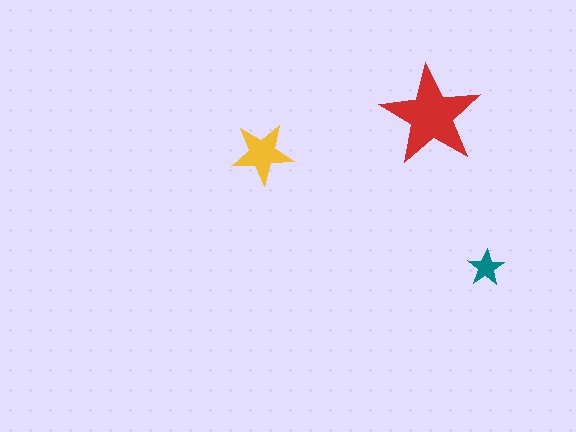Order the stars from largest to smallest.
the red one, the yellow one, the teal one.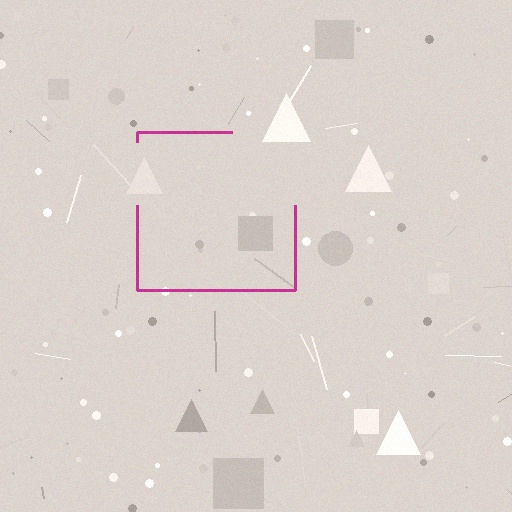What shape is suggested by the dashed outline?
The dashed outline suggests a square.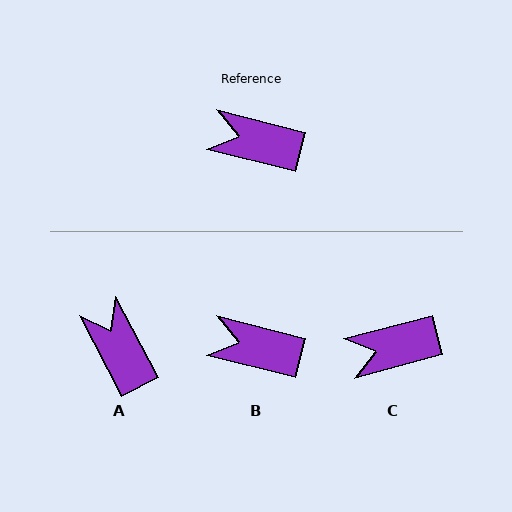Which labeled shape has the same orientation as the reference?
B.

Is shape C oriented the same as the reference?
No, it is off by about 29 degrees.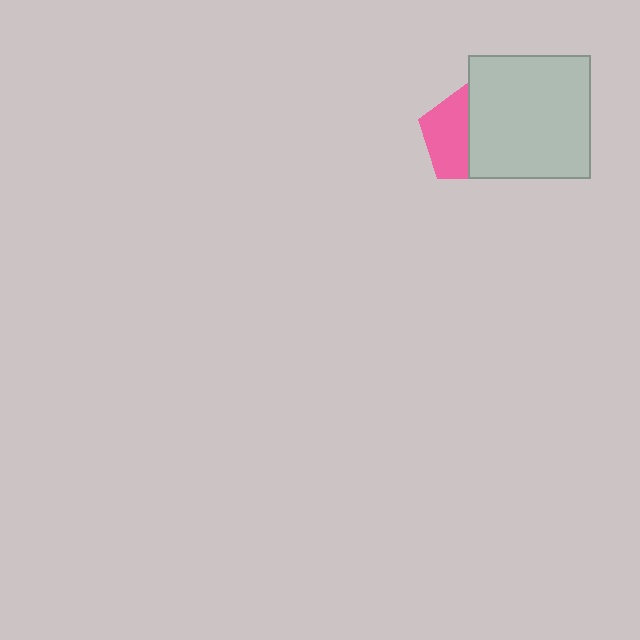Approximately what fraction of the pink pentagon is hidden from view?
Roughly 52% of the pink pentagon is hidden behind the light gray square.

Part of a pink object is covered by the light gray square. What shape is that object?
It is a pentagon.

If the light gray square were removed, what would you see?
You would see the complete pink pentagon.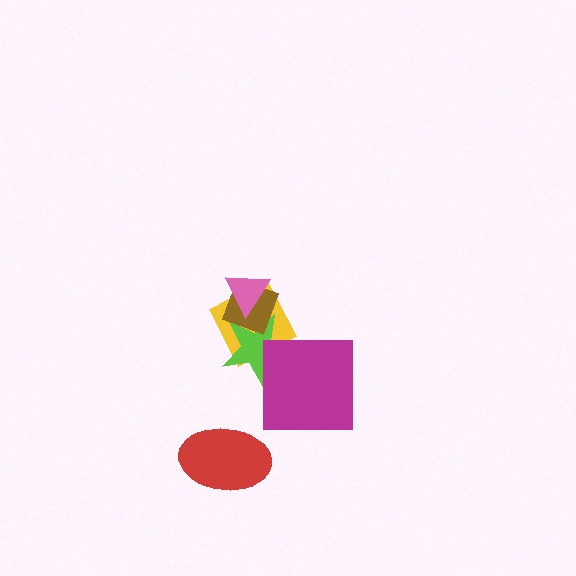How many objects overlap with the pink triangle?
3 objects overlap with the pink triangle.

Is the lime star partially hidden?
Yes, it is partially covered by another shape.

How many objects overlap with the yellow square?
3 objects overlap with the yellow square.